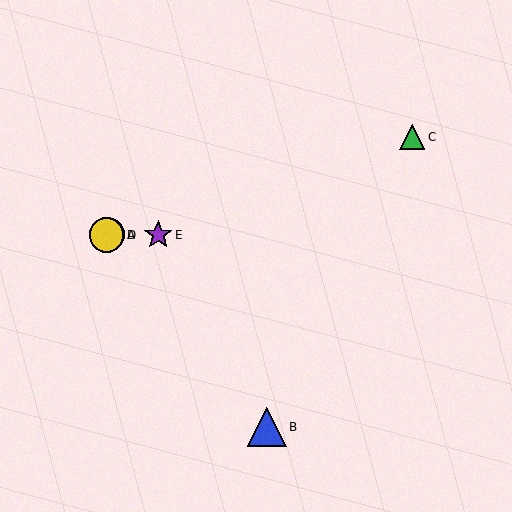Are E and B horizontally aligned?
No, E is at y≈235 and B is at y≈427.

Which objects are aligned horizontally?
Objects A, D, E are aligned horizontally.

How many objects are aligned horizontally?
3 objects (A, D, E) are aligned horizontally.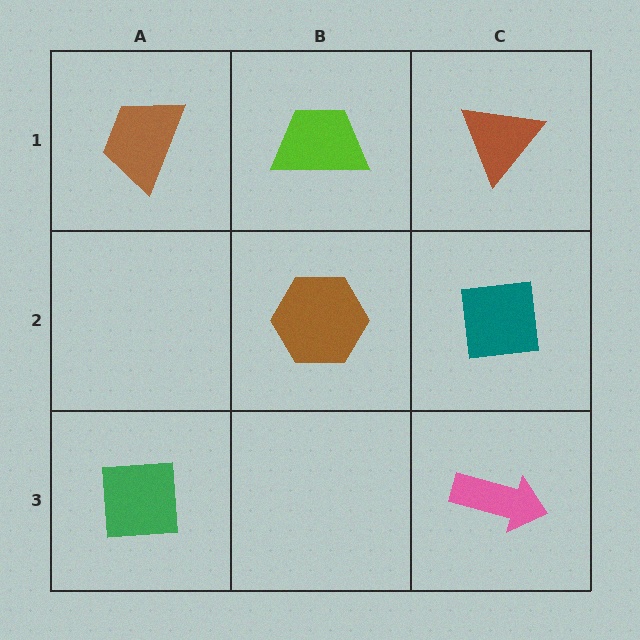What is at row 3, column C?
A pink arrow.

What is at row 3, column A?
A green square.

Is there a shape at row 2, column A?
No, that cell is empty.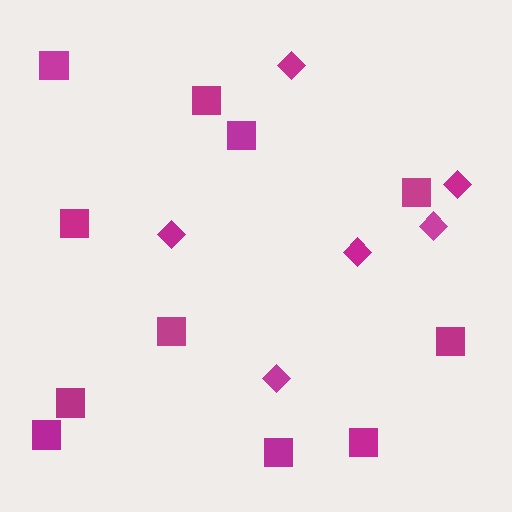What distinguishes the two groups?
There are 2 groups: one group of squares (11) and one group of diamonds (6).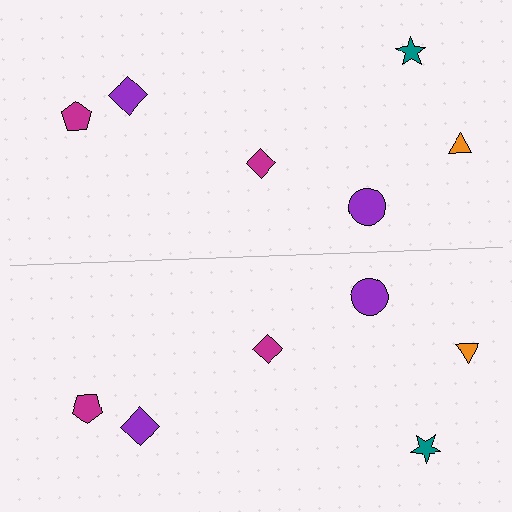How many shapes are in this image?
There are 12 shapes in this image.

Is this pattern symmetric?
Yes, this pattern has bilateral (reflection) symmetry.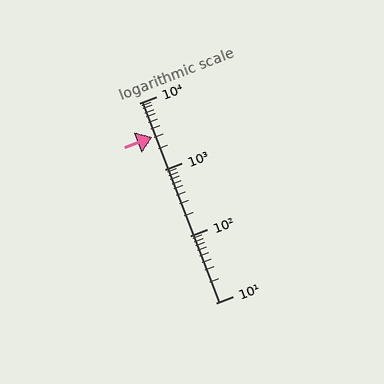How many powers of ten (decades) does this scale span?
The scale spans 3 decades, from 10 to 10000.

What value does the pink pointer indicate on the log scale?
The pointer indicates approximately 3100.